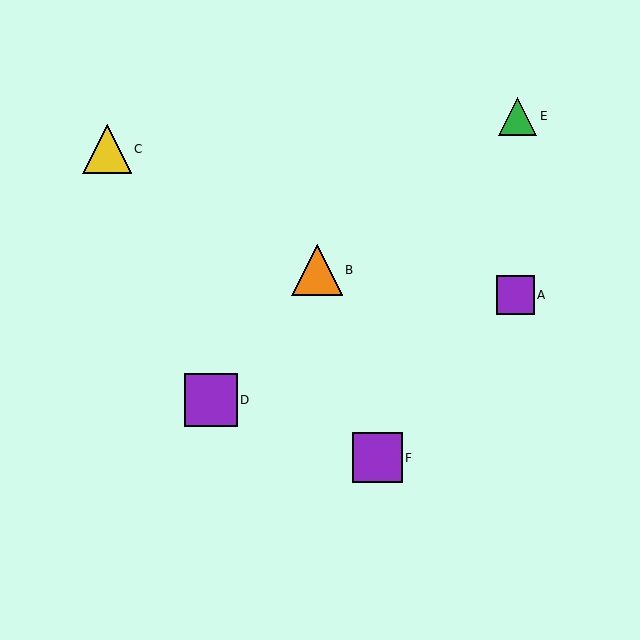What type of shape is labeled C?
Shape C is a yellow triangle.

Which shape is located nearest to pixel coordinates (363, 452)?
The purple square (labeled F) at (377, 458) is nearest to that location.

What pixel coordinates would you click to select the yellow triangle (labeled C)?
Click at (107, 149) to select the yellow triangle C.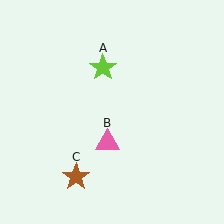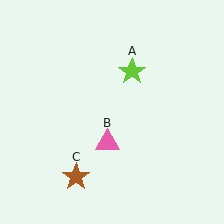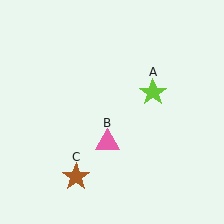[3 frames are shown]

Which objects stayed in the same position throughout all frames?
Pink triangle (object B) and brown star (object C) remained stationary.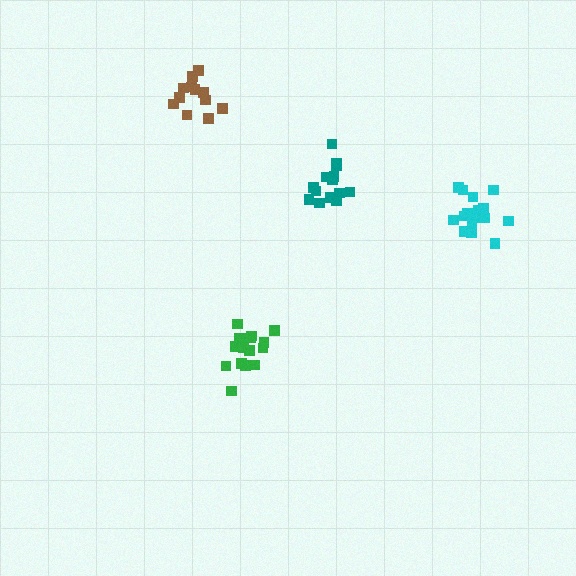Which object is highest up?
The brown cluster is topmost.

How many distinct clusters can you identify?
There are 4 distinct clusters.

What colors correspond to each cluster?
The clusters are colored: cyan, green, brown, teal.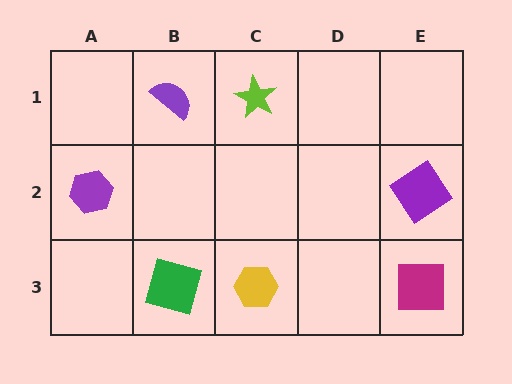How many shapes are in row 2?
2 shapes.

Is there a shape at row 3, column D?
No, that cell is empty.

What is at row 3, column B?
A green square.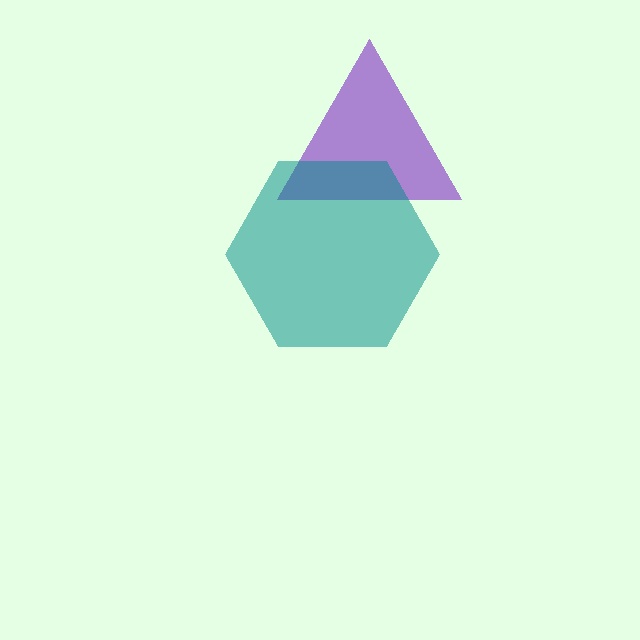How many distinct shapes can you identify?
There are 2 distinct shapes: a purple triangle, a teal hexagon.